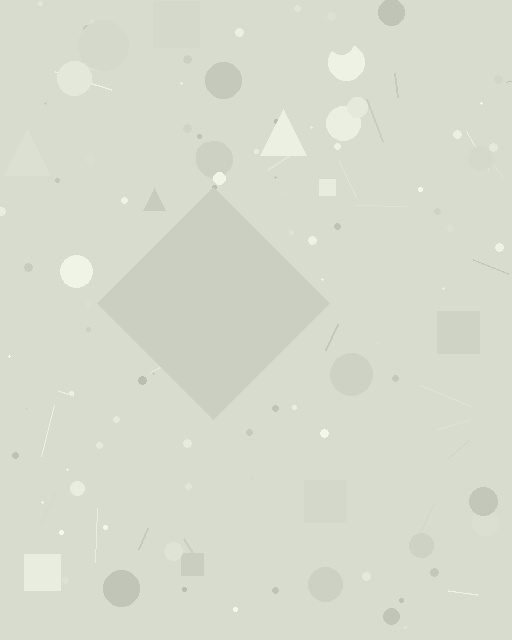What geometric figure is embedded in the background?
A diamond is embedded in the background.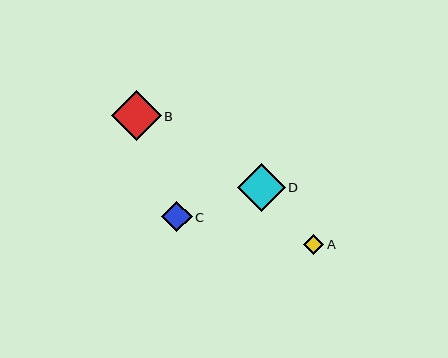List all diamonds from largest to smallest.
From largest to smallest: B, D, C, A.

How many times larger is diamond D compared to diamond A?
Diamond D is approximately 2.4 times the size of diamond A.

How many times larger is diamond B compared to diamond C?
Diamond B is approximately 1.7 times the size of diamond C.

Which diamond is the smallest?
Diamond A is the smallest with a size of approximately 20 pixels.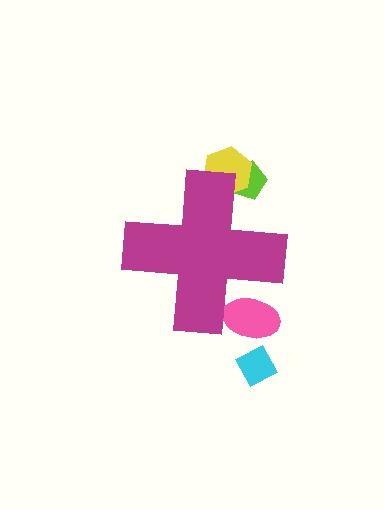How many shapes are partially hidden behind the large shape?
3 shapes are partially hidden.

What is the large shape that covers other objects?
A magenta cross.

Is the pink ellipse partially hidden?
Yes, the pink ellipse is partially hidden behind the magenta cross.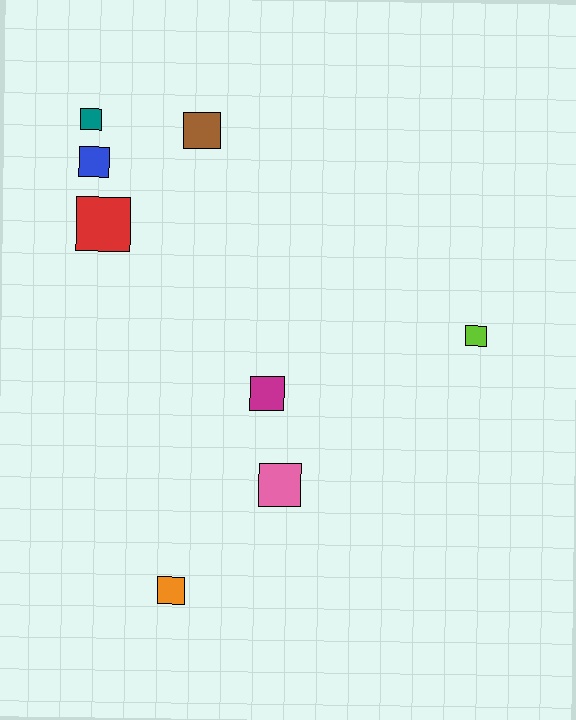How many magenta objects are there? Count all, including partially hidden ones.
There is 1 magenta object.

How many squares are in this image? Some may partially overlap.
There are 8 squares.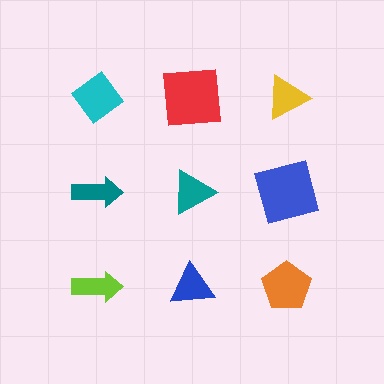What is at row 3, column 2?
A blue triangle.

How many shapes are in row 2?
3 shapes.